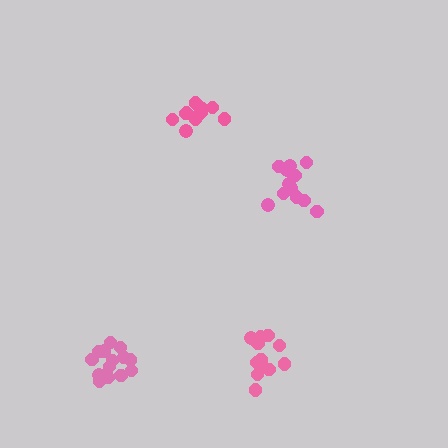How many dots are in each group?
Group 1: 11 dots, Group 2: 12 dots, Group 3: 13 dots, Group 4: 15 dots (51 total).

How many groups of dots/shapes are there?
There are 4 groups.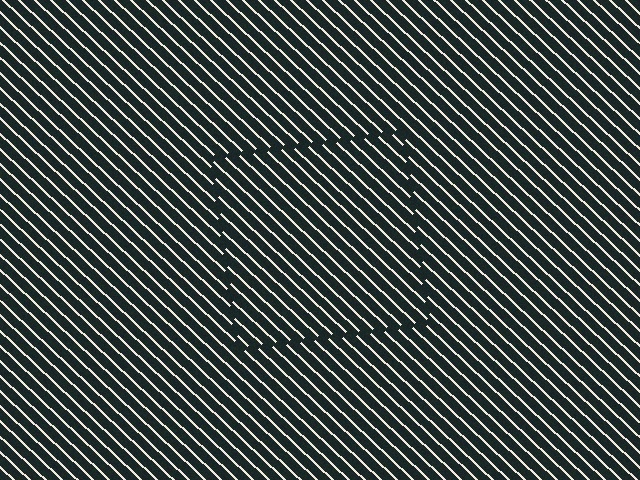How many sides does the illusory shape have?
4 sides — the line-ends trace a square.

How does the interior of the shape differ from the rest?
The interior of the shape contains the same grating, shifted by half a period — the contour is defined by the phase discontinuity where line-ends from the inner and outer gratings abut.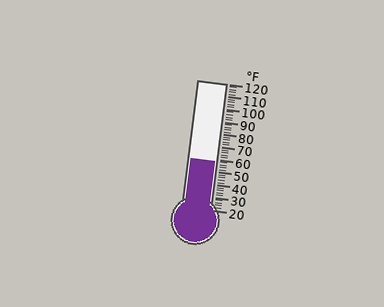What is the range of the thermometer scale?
The thermometer scale ranges from 20°F to 120°F.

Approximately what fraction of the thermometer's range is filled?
The thermometer is filled to approximately 40% of its range.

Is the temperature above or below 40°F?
The temperature is above 40°F.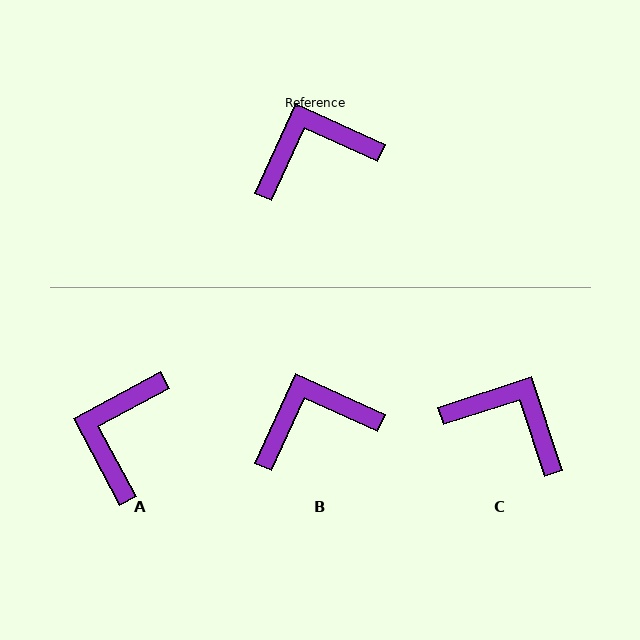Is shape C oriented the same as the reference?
No, it is off by about 47 degrees.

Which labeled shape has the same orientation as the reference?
B.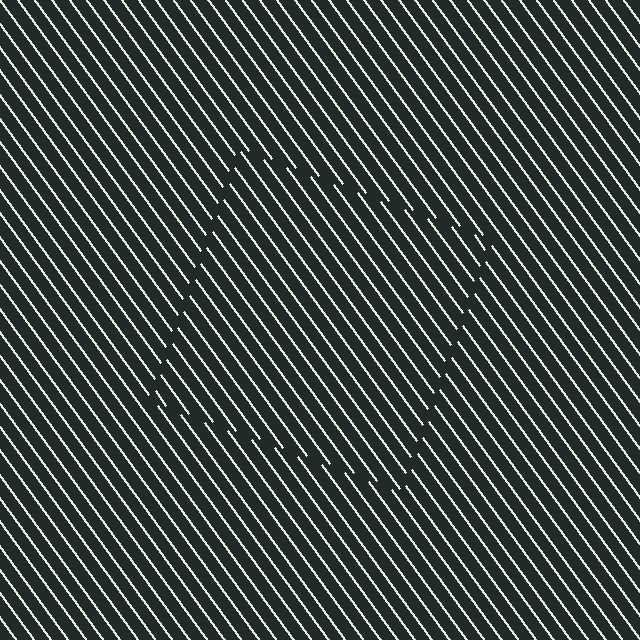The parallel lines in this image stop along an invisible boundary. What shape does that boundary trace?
An illusory square. The interior of the shape contains the same grating, shifted by half a period — the contour is defined by the phase discontinuity where line-ends from the inner and outer gratings abut.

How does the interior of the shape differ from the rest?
The interior of the shape contains the same grating, shifted by half a period — the contour is defined by the phase discontinuity where line-ends from the inner and outer gratings abut.